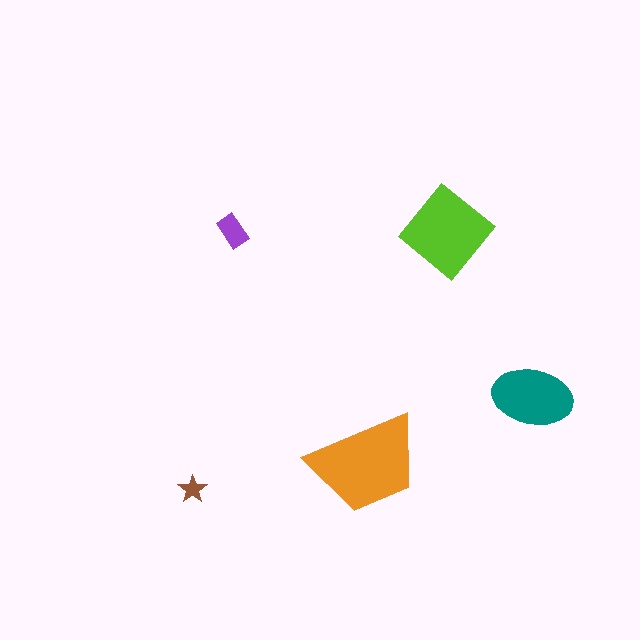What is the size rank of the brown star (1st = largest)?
5th.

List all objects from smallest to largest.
The brown star, the purple rectangle, the teal ellipse, the lime diamond, the orange trapezoid.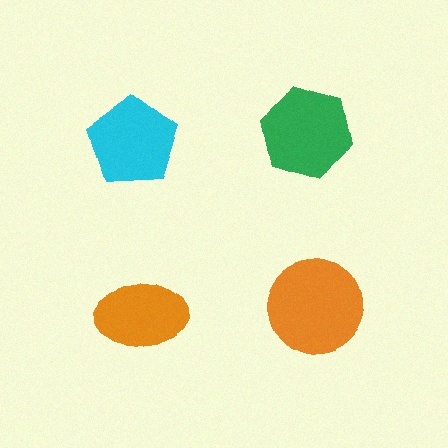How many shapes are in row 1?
2 shapes.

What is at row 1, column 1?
A cyan pentagon.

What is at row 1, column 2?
A green hexagon.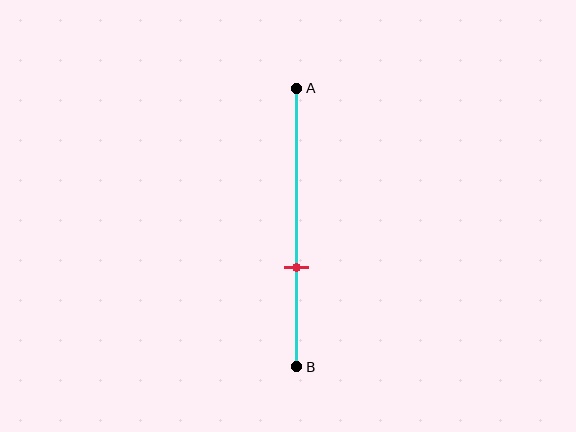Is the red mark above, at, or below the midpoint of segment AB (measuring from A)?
The red mark is below the midpoint of segment AB.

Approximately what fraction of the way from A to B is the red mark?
The red mark is approximately 65% of the way from A to B.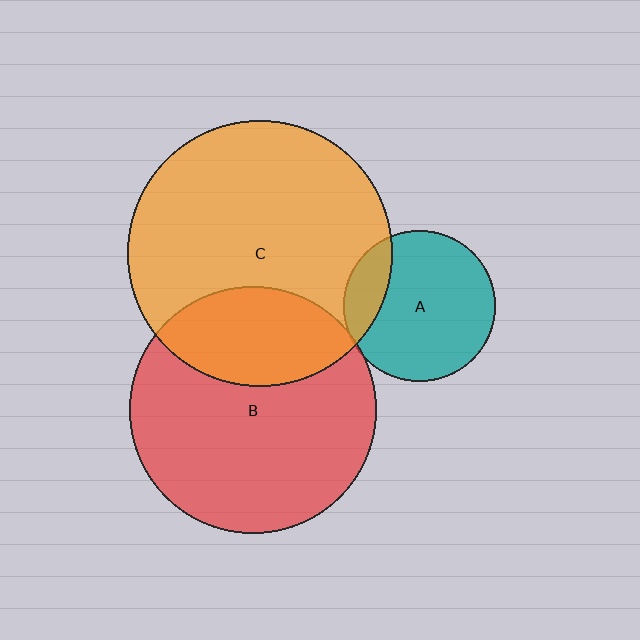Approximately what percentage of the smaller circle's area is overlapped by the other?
Approximately 20%.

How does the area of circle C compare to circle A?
Approximately 3.1 times.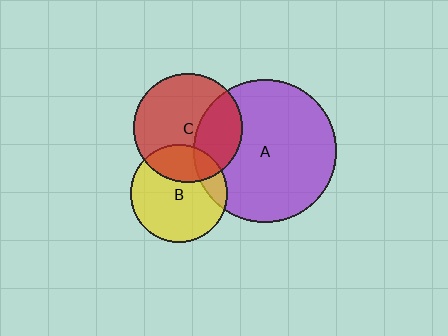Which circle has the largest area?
Circle A (purple).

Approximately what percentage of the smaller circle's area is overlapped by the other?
Approximately 15%.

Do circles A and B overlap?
Yes.